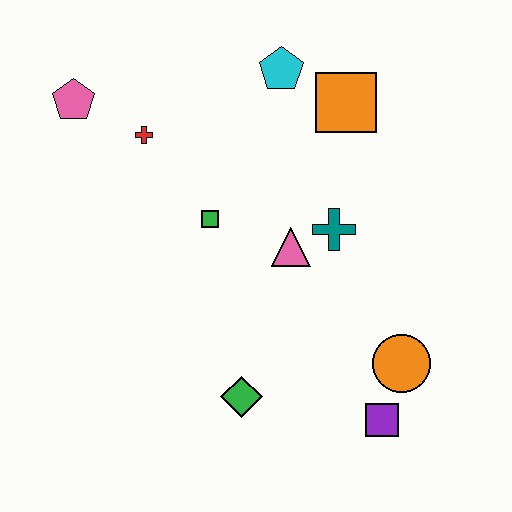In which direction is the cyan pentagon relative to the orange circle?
The cyan pentagon is above the orange circle.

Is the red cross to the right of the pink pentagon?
Yes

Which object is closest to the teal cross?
The pink triangle is closest to the teal cross.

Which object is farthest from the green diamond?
The pink pentagon is farthest from the green diamond.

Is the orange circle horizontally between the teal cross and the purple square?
No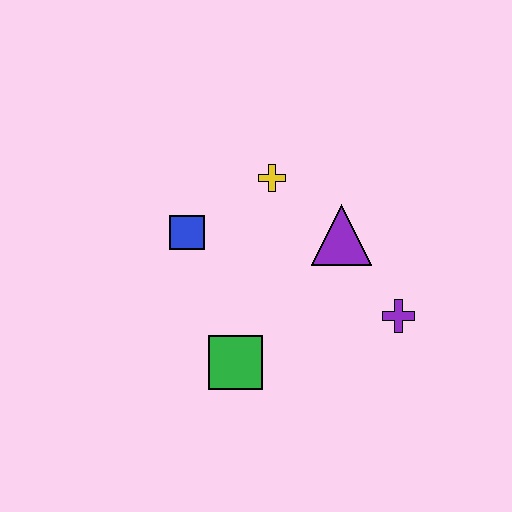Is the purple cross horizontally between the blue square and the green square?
No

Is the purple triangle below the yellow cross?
Yes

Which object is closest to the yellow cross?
The purple triangle is closest to the yellow cross.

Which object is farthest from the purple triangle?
The green square is farthest from the purple triangle.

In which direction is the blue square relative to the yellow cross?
The blue square is to the left of the yellow cross.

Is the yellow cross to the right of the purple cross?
No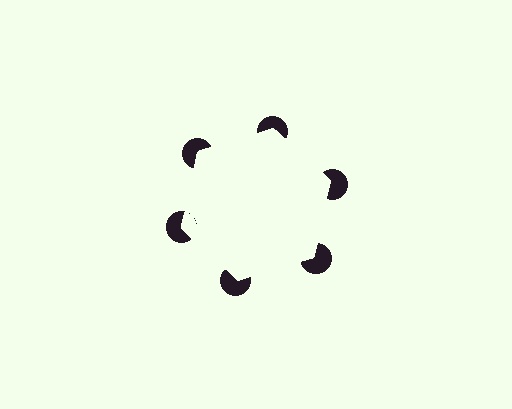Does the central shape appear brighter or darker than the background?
It typically appears slightly brighter than the background, even though no actual brightness change is drawn.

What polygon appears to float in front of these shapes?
An illusory hexagon — its edges are inferred from the aligned wedge cuts in the pac-man discs, not physically drawn.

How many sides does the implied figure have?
6 sides.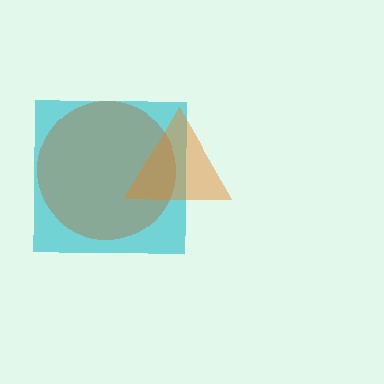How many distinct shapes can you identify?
There are 3 distinct shapes: a cyan square, a brown circle, an orange triangle.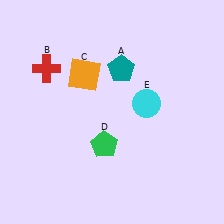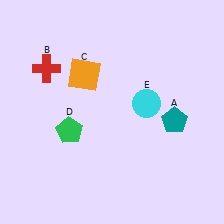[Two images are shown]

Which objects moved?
The objects that moved are: the teal pentagon (A), the green pentagon (D).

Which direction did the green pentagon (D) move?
The green pentagon (D) moved left.